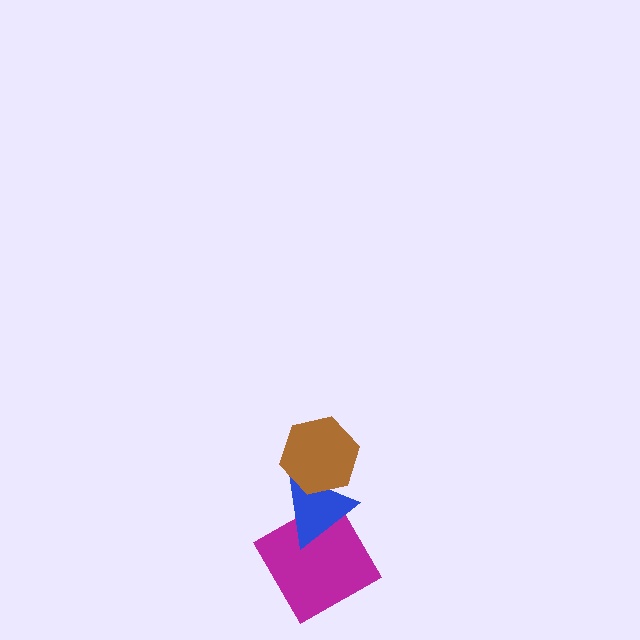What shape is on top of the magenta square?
The blue triangle is on top of the magenta square.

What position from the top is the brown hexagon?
The brown hexagon is 1st from the top.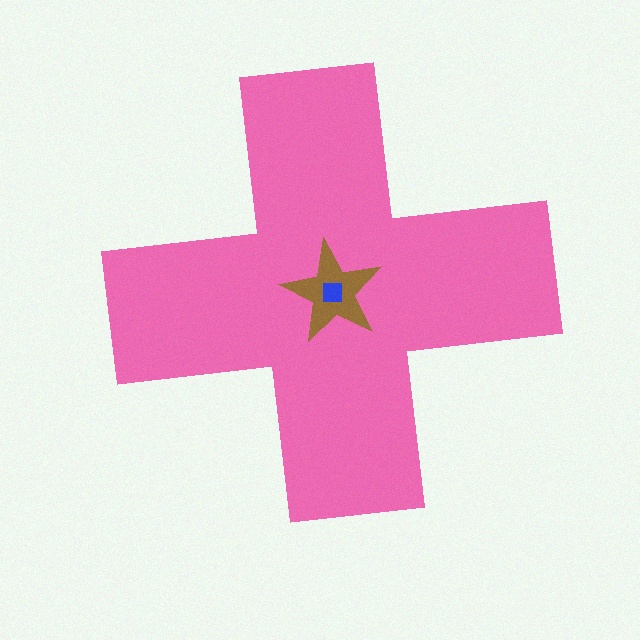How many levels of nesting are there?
3.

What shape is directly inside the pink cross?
The brown star.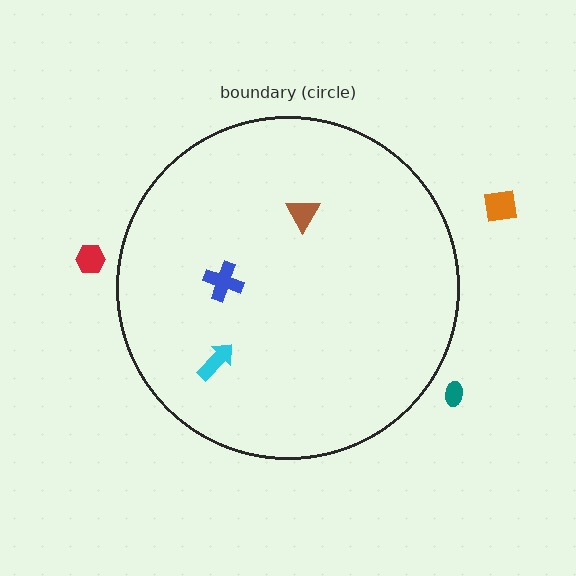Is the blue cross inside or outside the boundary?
Inside.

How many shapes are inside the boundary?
3 inside, 3 outside.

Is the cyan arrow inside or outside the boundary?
Inside.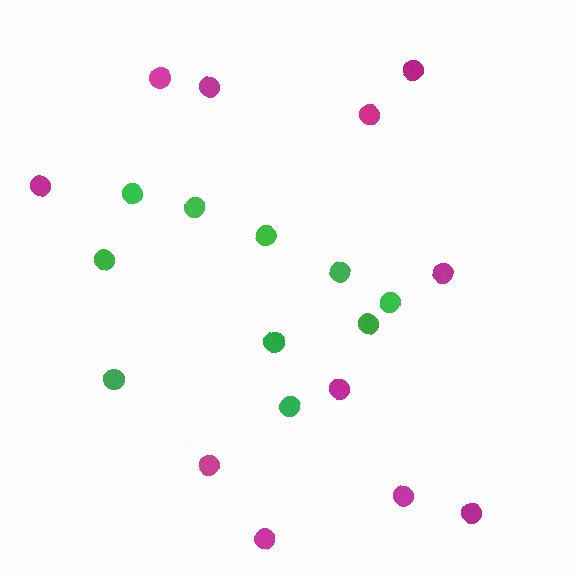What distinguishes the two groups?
There are 2 groups: one group of green circles (10) and one group of magenta circles (11).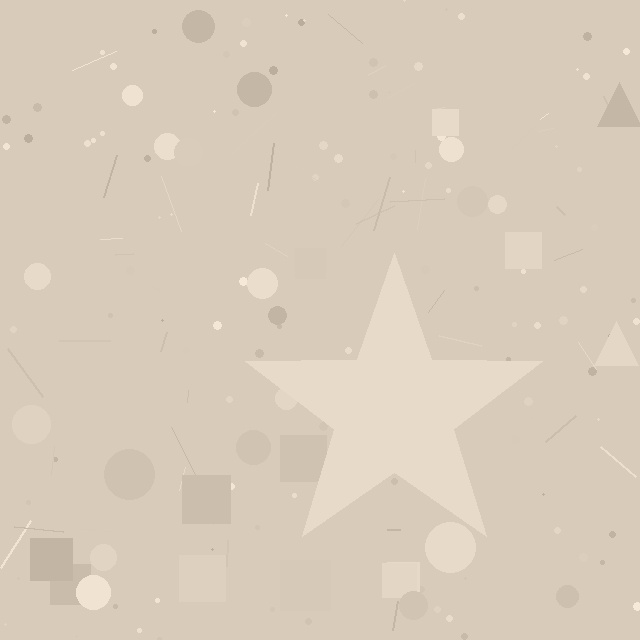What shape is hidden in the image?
A star is hidden in the image.